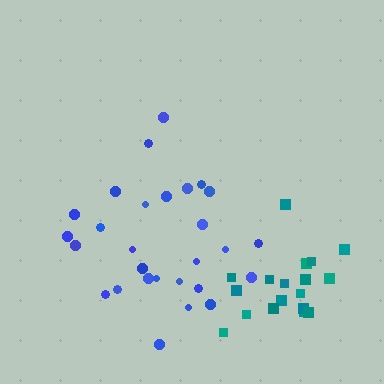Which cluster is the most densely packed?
Teal.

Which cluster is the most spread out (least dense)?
Blue.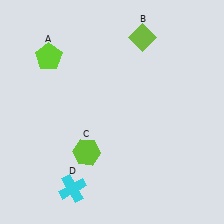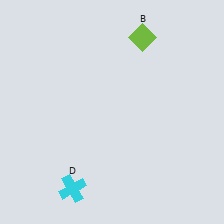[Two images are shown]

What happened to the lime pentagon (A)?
The lime pentagon (A) was removed in Image 2. It was in the top-left area of Image 1.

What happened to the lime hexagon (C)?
The lime hexagon (C) was removed in Image 2. It was in the bottom-left area of Image 1.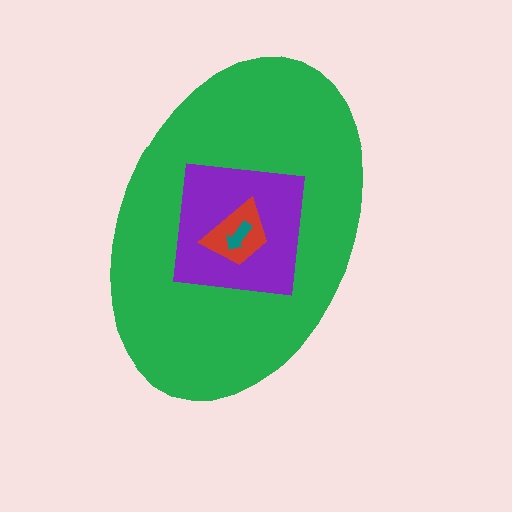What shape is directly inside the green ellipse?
The purple square.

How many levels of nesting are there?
4.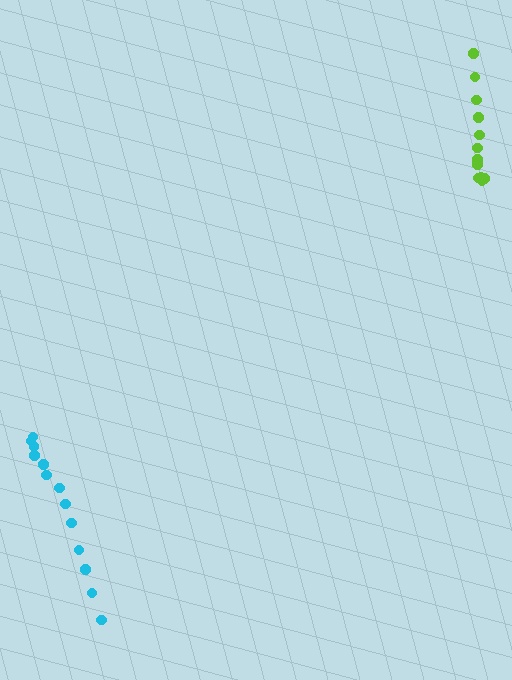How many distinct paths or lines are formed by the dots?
There are 2 distinct paths.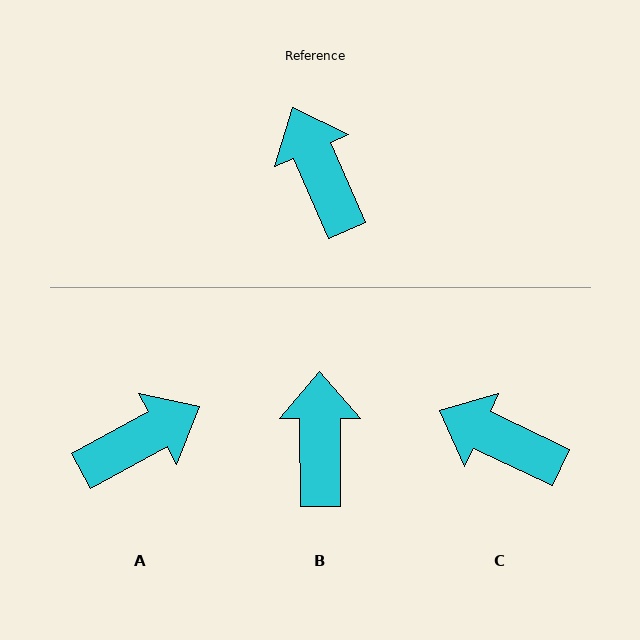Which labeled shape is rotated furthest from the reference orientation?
A, about 85 degrees away.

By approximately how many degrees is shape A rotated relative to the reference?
Approximately 85 degrees clockwise.